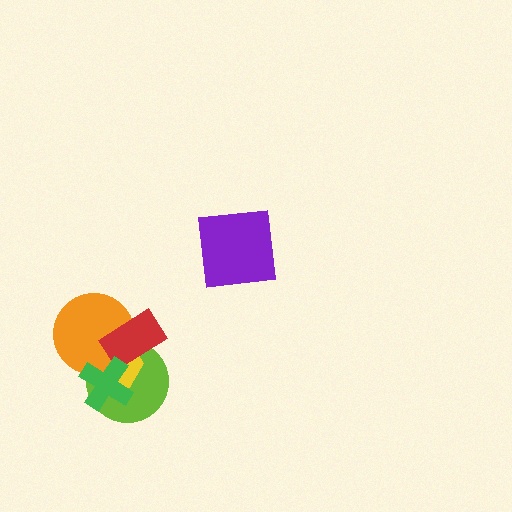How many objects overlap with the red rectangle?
3 objects overlap with the red rectangle.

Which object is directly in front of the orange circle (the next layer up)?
The red rectangle is directly in front of the orange circle.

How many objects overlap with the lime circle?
4 objects overlap with the lime circle.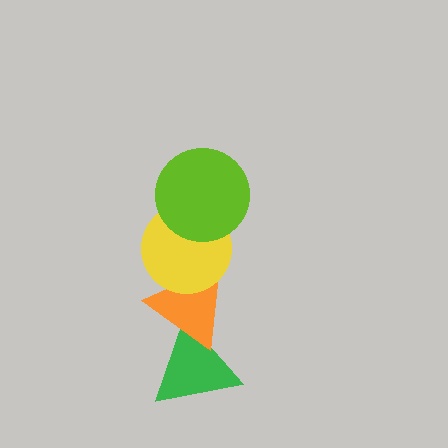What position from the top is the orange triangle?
The orange triangle is 3rd from the top.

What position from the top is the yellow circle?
The yellow circle is 2nd from the top.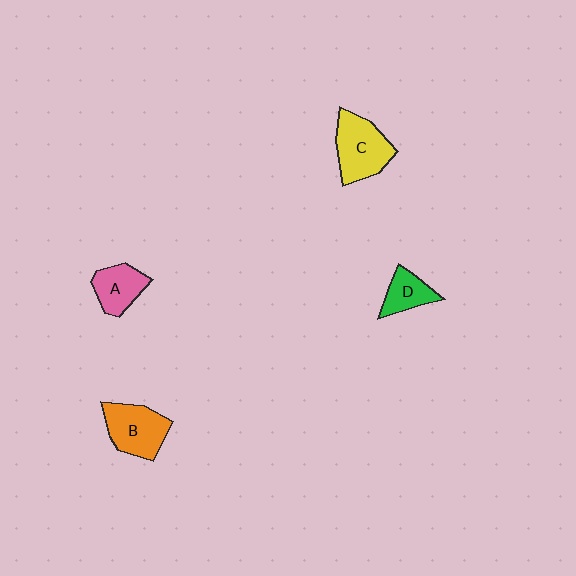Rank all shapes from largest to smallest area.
From largest to smallest: C (yellow), B (orange), A (pink), D (green).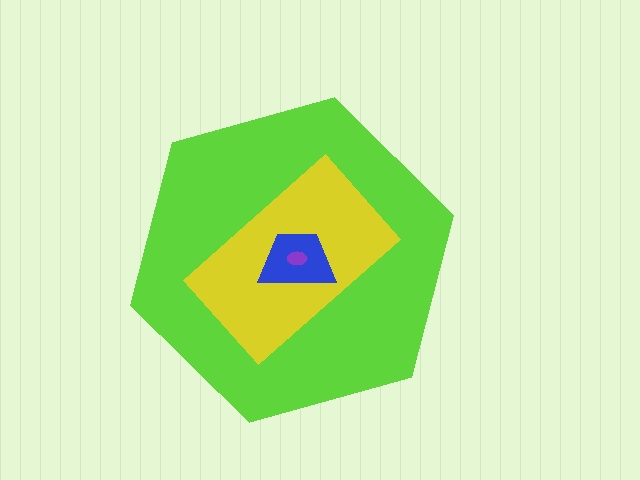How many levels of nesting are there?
4.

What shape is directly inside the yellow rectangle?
The blue trapezoid.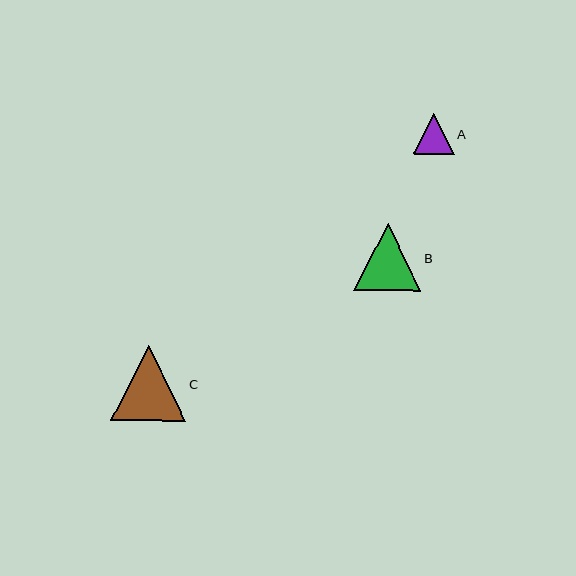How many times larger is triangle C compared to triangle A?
Triangle C is approximately 1.8 times the size of triangle A.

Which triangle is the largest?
Triangle C is the largest with a size of approximately 75 pixels.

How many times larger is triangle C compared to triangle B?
Triangle C is approximately 1.1 times the size of triangle B.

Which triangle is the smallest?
Triangle A is the smallest with a size of approximately 41 pixels.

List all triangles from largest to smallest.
From largest to smallest: C, B, A.